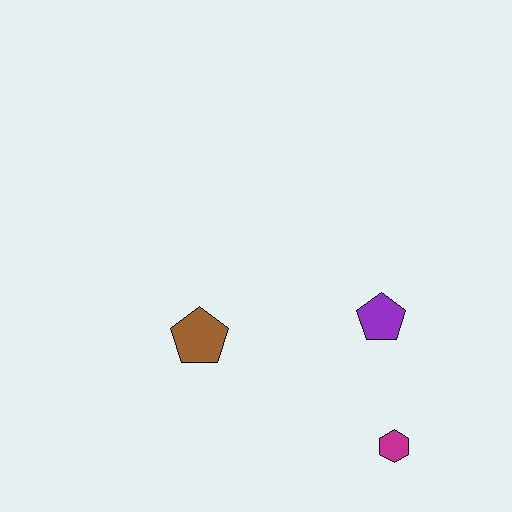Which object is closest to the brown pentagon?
The purple pentagon is closest to the brown pentagon.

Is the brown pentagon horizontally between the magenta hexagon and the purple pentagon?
No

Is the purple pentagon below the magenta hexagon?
No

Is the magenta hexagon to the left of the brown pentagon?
No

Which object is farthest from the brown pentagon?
The magenta hexagon is farthest from the brown pentagon.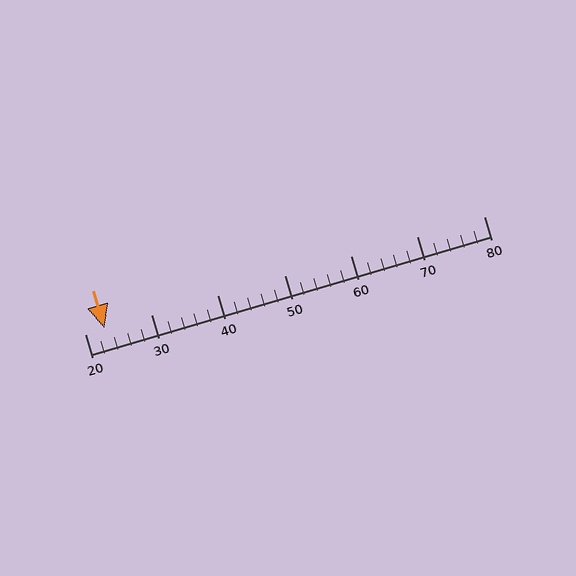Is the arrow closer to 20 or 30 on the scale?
The arrow is closer to 20.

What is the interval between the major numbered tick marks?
The major tick marks are spaced 10 units apart.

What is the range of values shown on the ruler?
The ruler shows values from 20 to 80.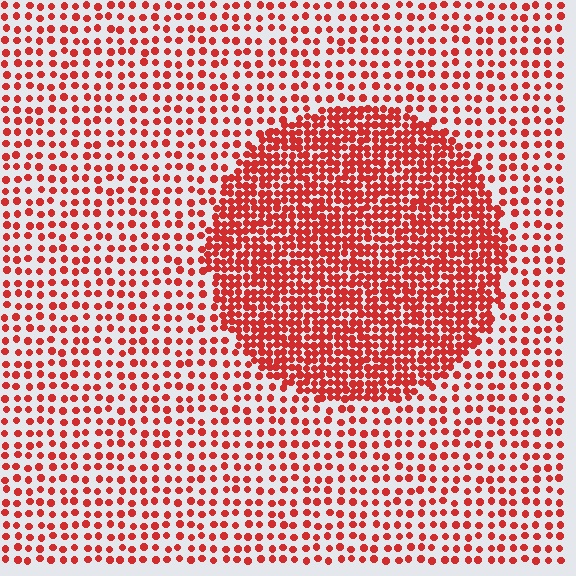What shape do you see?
I see a circle.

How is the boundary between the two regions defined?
The boundary is defined by a change in element density (approximately 2.3x ratio). All elements are the same color, size, and shape.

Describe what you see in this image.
The image contains small red elements arranged at two different densities. A circle-shaped region is visible where the elements are more densely packed than the surrounding area.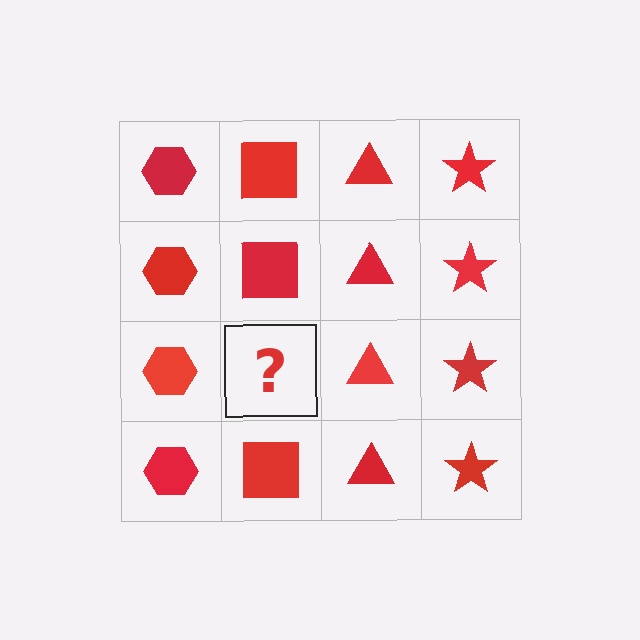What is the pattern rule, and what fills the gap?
The rule is that each column has a consistent shape. The gap should be filled with a red square.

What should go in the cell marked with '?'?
The missing cell should contain a red square.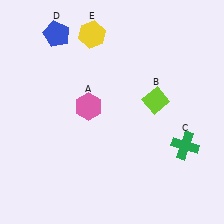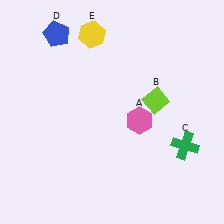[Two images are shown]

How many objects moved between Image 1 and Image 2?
1 object moved between the two images.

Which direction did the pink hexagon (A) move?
The pink hexagon (A) moved right.